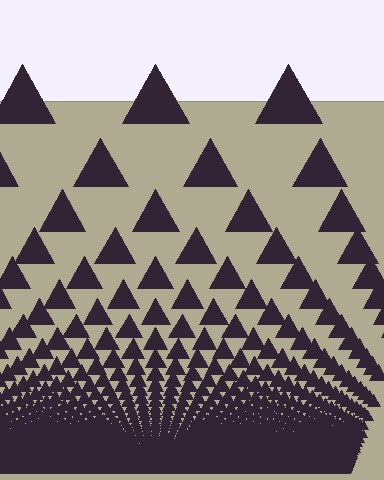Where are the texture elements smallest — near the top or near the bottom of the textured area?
Near the bottom.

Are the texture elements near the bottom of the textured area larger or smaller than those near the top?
Smaller. The gradient is inverted — elements near the bottom are smaller and denser.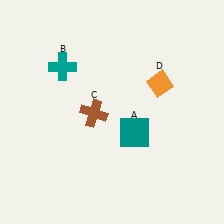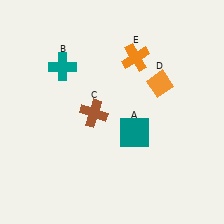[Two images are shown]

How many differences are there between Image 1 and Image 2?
There is 1 difference between the two images.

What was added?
An orange cross (E) was added in Image 2.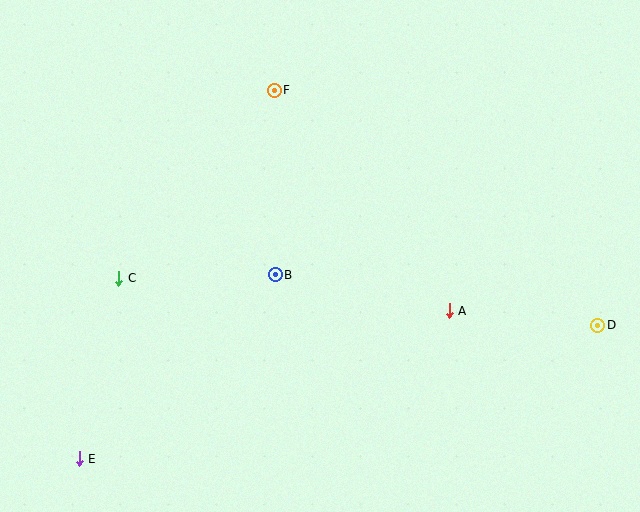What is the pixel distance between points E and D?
The distance between E and D is 535 pixels.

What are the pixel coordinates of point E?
Point E is at (79, 459).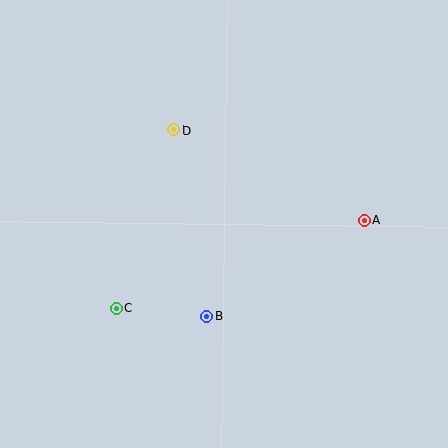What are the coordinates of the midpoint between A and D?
The midpoint between A and D is at (269, 175).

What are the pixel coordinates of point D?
Point D is at (174, 130).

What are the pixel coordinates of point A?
Point A is at (364, 220).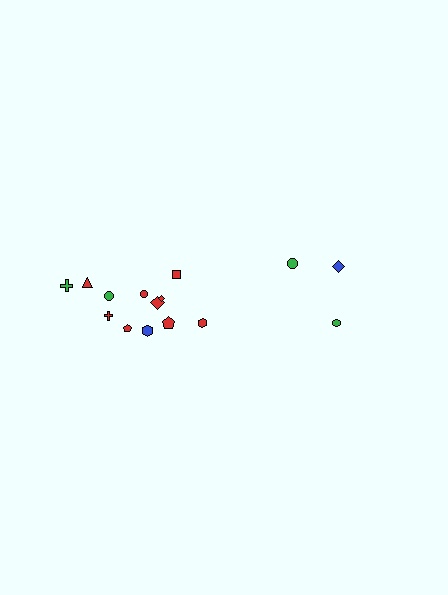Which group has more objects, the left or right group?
The left group.